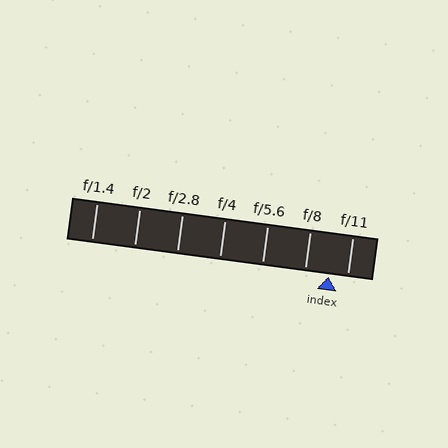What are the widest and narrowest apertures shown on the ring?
The widest aperture shown is f/1.4 and the narrowest is f/11.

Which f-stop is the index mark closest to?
The index mark is closest to f/11.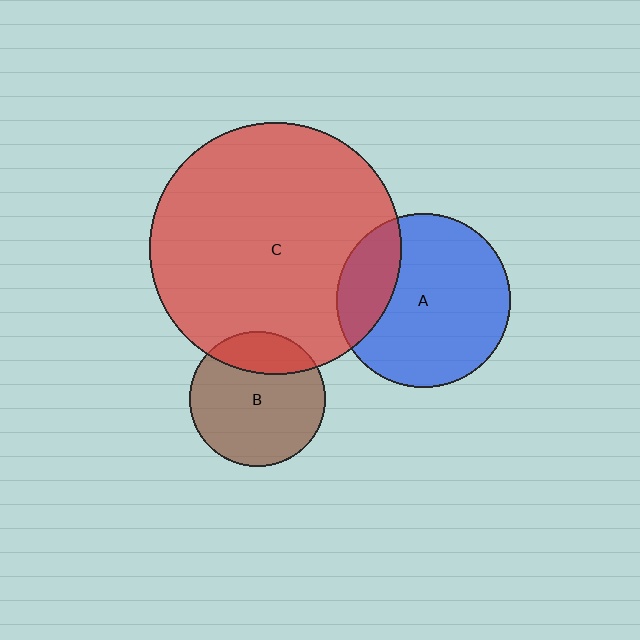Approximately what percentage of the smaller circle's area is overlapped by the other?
Approximately 25%.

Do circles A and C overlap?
Yes.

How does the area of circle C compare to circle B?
Approximately 3.5 times.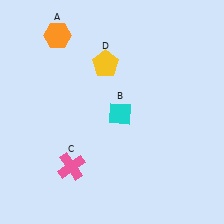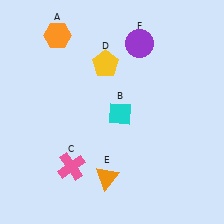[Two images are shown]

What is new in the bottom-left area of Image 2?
An orange triangle (E) was added in the bottom-left area of Image 2.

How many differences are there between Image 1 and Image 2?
There are 2 differences between the two images.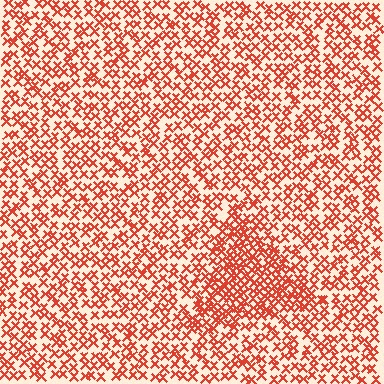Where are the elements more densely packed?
The elements are more densely packed inside the triangle boundary.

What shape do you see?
I see a triangle.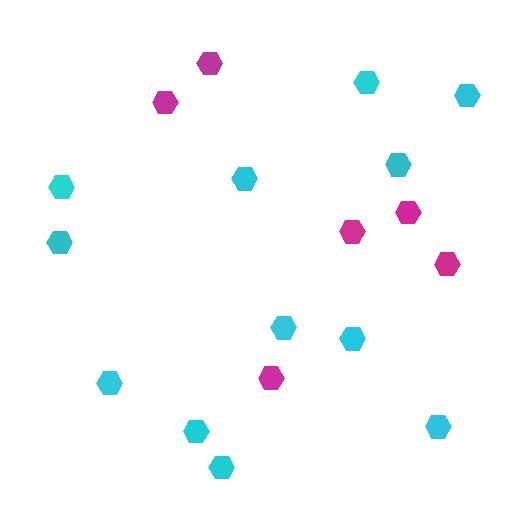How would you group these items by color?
There are 2 groups: one group of magenta hexagons (6) and one group of cyan hexagons (12).